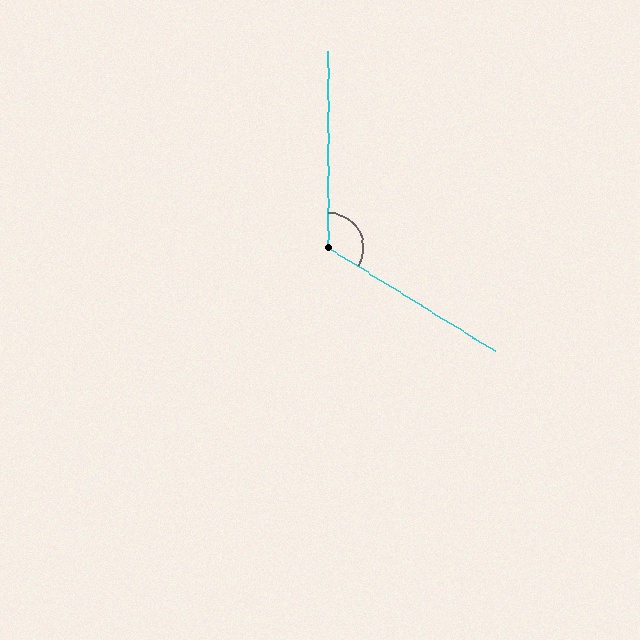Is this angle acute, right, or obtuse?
It is obtuse.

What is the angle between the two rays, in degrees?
Approximately 122 degrees.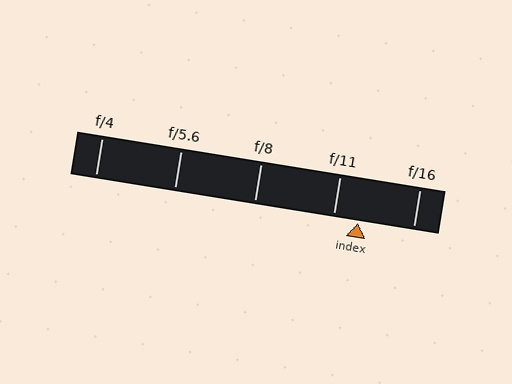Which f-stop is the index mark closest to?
The index mark is closest to f/11.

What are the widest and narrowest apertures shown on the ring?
The widest aperture shown is f/4 and the narrowest is f/16.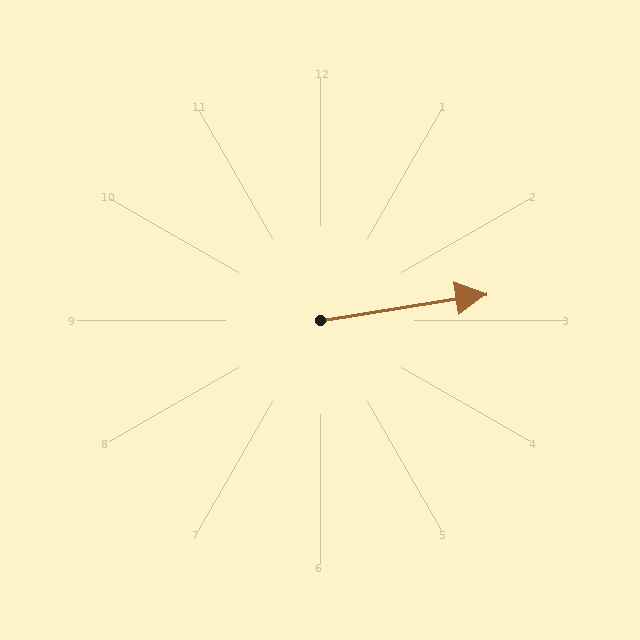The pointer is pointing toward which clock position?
Roughly 3 o'clock.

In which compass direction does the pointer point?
East.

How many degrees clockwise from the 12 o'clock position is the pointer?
Approximately 81 degrees.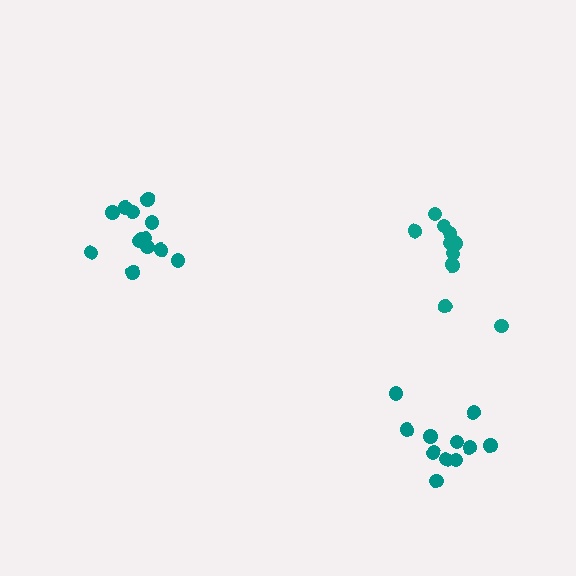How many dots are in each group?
Group 1: 13 dots, Group 2: 10 dots, Group 3: 11 dots (34 total).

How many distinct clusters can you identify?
There are 3 distinct clusters.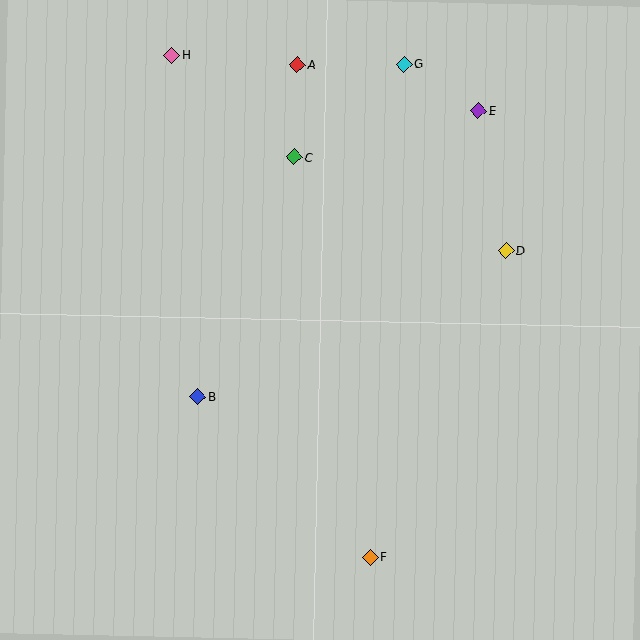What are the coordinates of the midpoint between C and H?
The midpoint between C and H is at (233, 106).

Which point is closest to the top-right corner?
Point E is closest to the top-right corner.